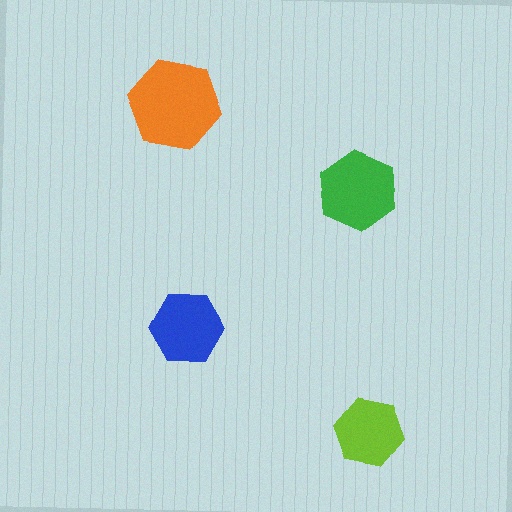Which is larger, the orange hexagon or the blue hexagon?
The orange one.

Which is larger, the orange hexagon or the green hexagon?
The orange one.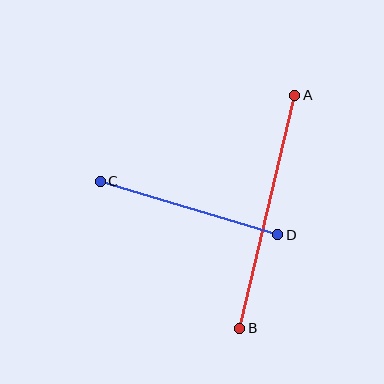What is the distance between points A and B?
The distance is approximately 240 pixels.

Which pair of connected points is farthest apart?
Points A and B are farthest apart.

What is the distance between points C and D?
The distance is approximately 185 pixels.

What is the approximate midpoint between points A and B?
The midpoint is at approximately (267, 212) pixels.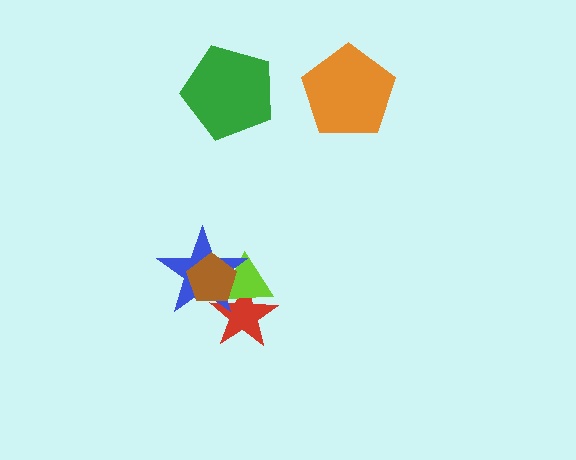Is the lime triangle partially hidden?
Yes, it is partially covered by another shape.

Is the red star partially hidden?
Yes, it is partially covered by another shape.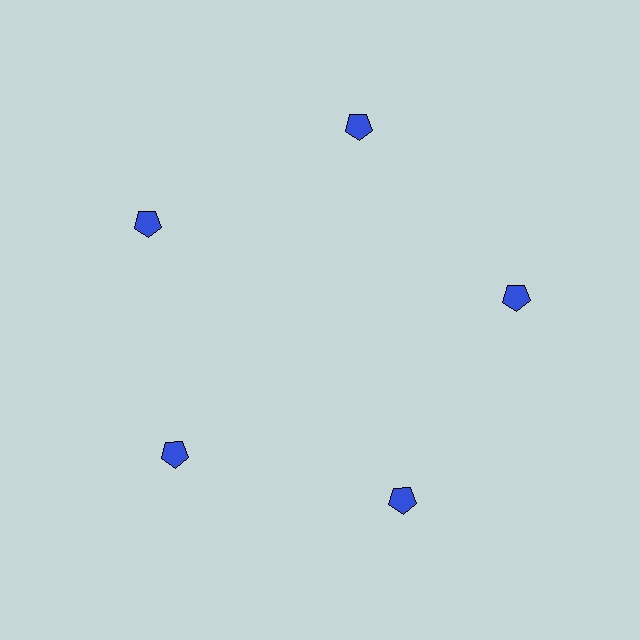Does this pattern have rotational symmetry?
Yes, this pattern has 5-fold rotational symmetry. It looks the same after rotating 72 degrees around the center.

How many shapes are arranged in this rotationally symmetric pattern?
There are 5 shapes, arranged in 5 groups of 1.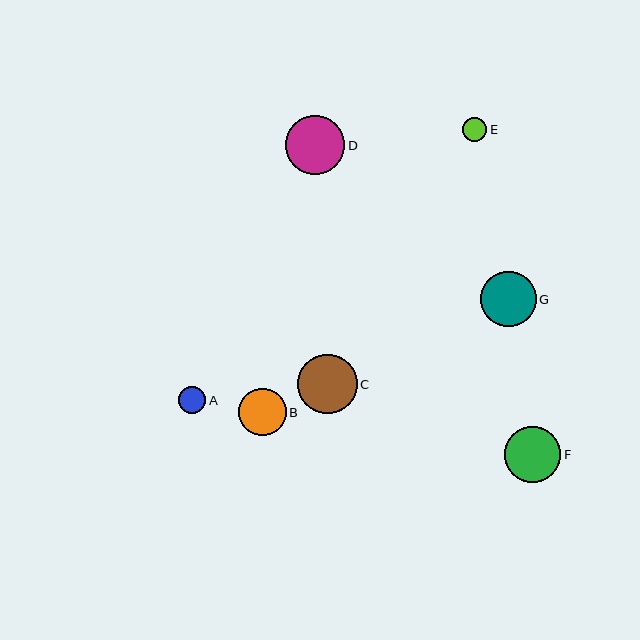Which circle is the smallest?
Circle E is the smallest with a size of approximately 24 pixels.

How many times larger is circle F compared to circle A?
Circle F is approximately 2.1 times the size of circle A.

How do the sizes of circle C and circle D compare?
Circle C and circle D are approximately the same size.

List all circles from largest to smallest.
From largest to smallest: C, D, F, G, B, A, E.